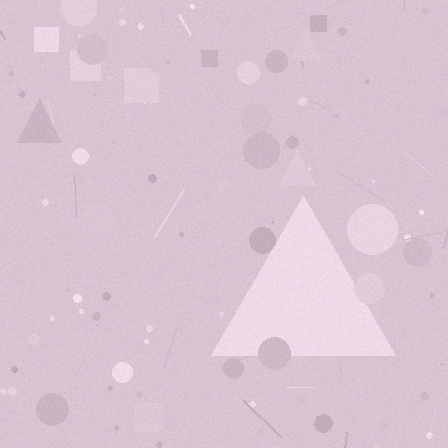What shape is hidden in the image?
A triangle is hidden in the image.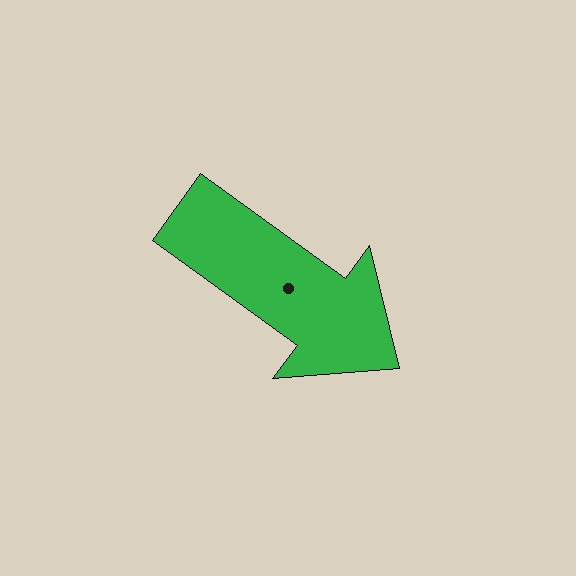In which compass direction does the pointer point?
Southeast.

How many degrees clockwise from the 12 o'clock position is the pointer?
Approximately 126 degrees.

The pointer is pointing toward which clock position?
Roughly 4 o'clock.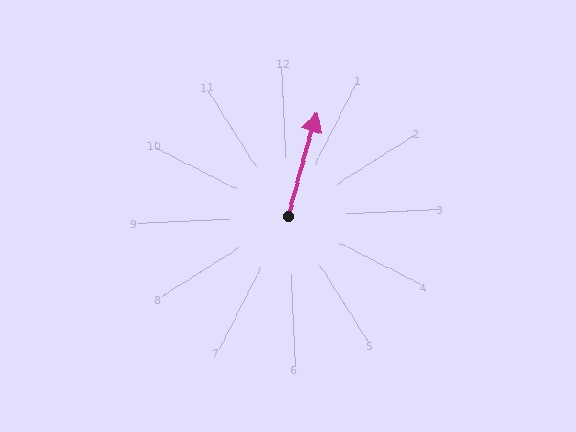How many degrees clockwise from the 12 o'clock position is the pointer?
Approximately 18 degrees.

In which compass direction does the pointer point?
North.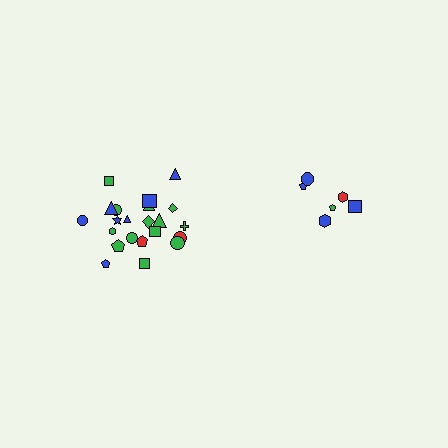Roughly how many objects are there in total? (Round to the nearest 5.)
Roughly 30 objects in total.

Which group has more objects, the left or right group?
The left group.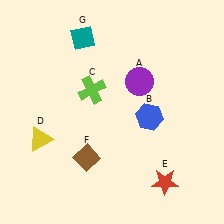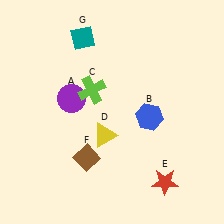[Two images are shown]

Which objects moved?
The objects that moved are: the purple circle (A), the yellow triangle (D).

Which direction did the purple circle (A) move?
The purple circle (A) moved left.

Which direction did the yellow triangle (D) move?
The yellow triangle (D) moved right.